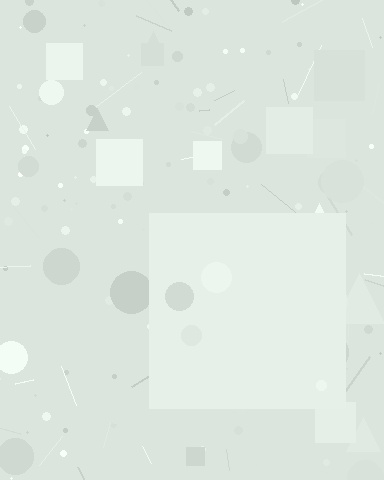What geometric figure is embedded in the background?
A square is embedded in the background.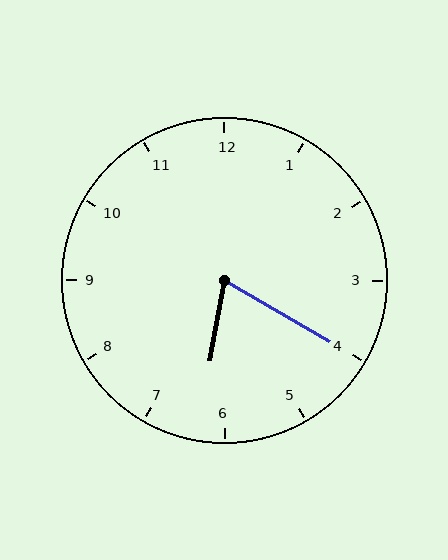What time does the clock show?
6:20.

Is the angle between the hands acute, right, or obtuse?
It is acute.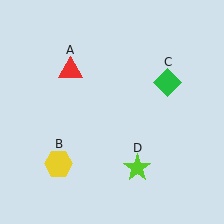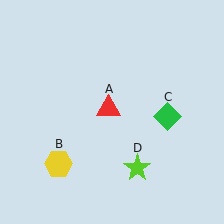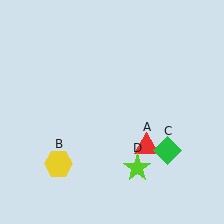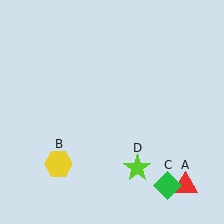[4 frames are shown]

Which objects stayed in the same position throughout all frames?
Yellow hexagon (object B) and lime star (object D) remained stationary.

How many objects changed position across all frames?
2 objects changed position: red triangle (object A), green diamond (object C).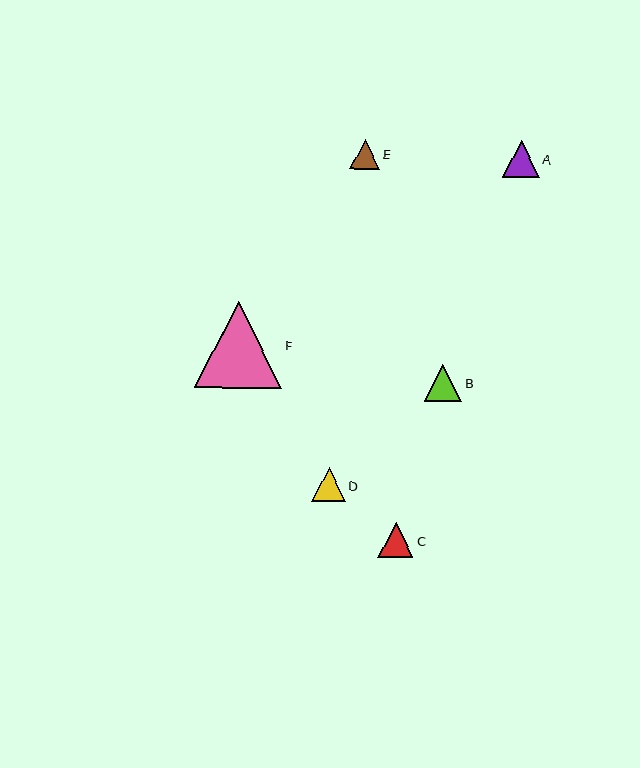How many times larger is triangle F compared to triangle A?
Triangle F is approximately 2.3 times the size of triangle A.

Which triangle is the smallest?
Triangle E is the smallest with a size of approximately 30 pixels.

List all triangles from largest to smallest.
From largest to smallest: F, B, A, C, D, E.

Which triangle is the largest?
Triangle F is the largest with a size of approximately 87 pixels.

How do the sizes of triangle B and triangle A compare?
Triangle B and triangle A are approximately the same size.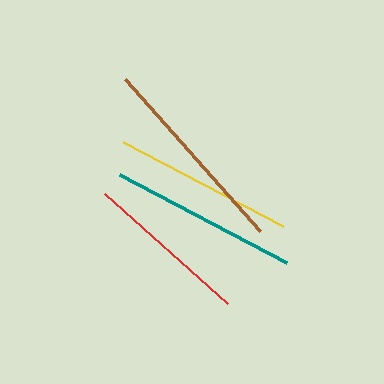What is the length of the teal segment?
The teal segment is approximately 188 pixels long.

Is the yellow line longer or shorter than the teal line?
The teal line is longer than the yellow line.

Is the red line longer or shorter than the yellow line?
The yellow line is longer than the red line.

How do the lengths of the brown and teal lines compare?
The brown and teal lines are approximately the same length.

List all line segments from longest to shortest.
From longest to shortest: brown, teal, yellow, red.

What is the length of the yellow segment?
The yellow segment is approximately 180 pixels long.